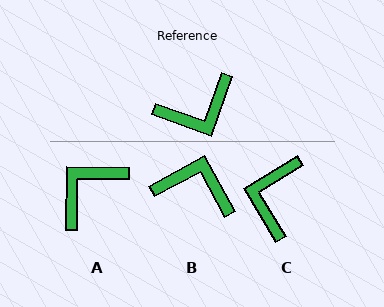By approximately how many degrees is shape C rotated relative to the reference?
Approximately 130 degrees clockwise.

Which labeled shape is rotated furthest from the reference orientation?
A, about 161 degrees away.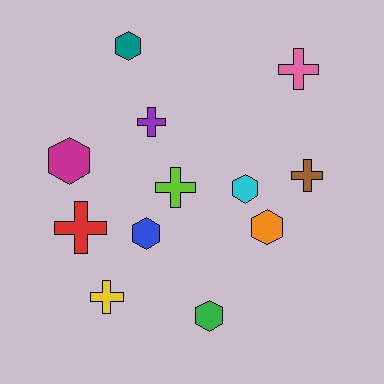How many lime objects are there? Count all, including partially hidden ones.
There is 1 lime object.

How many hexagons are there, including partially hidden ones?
There are 6 hexagons.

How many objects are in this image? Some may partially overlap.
There are 12 objects.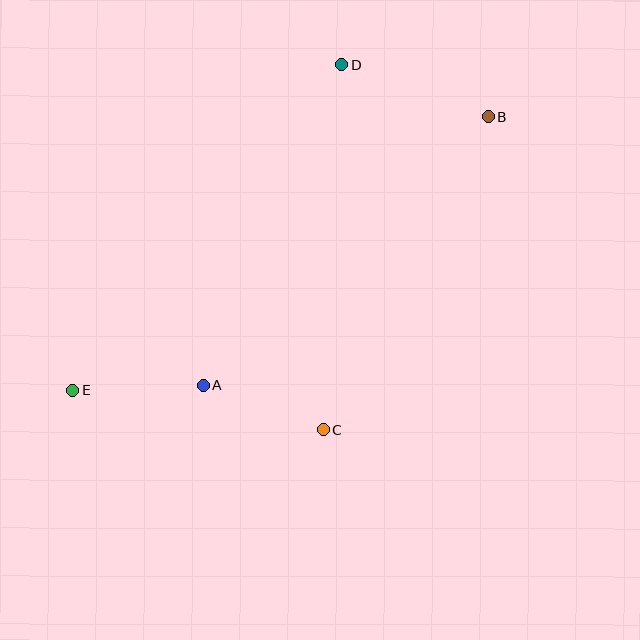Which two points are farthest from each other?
Points B and E are farthest from each other.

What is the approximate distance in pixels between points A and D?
The distance between A and D is approximately 349 pixels.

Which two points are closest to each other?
Points A and C are closest to each other.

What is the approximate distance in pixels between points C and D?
The distance between C and D is approximately 366 pixels.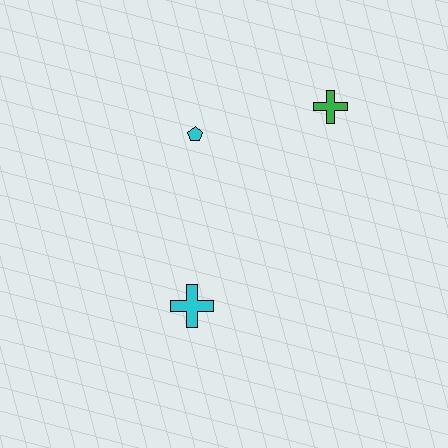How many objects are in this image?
There are 3 objects.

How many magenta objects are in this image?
There are no magenta objects.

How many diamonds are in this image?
There are no diamonds.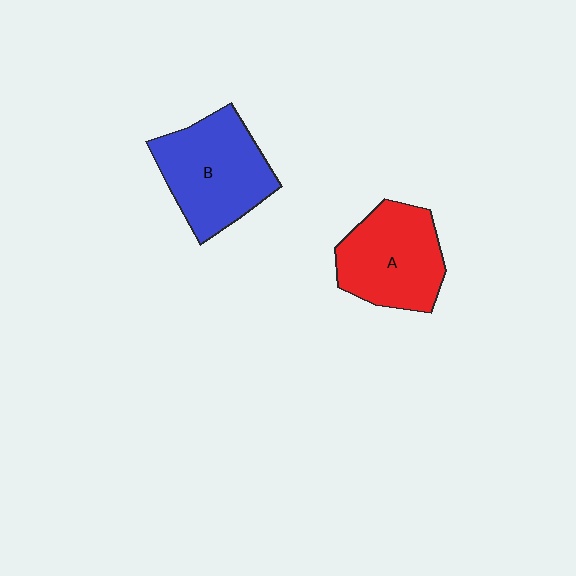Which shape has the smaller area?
Shape A (red).